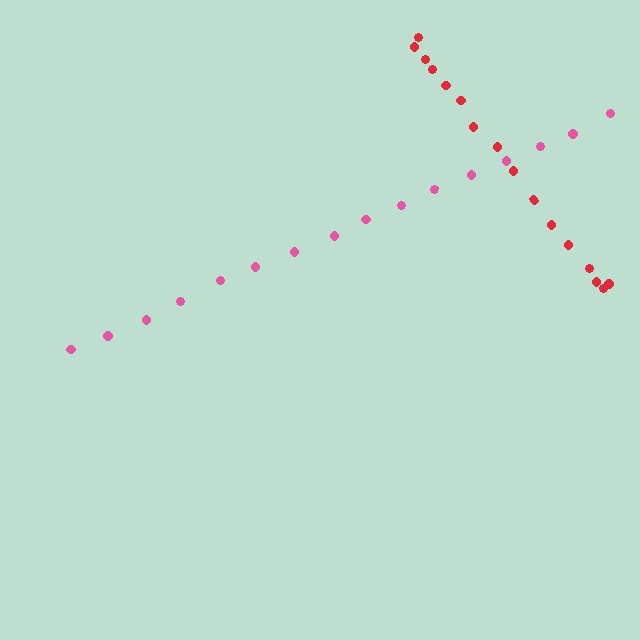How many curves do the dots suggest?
There are 2 distinct paths.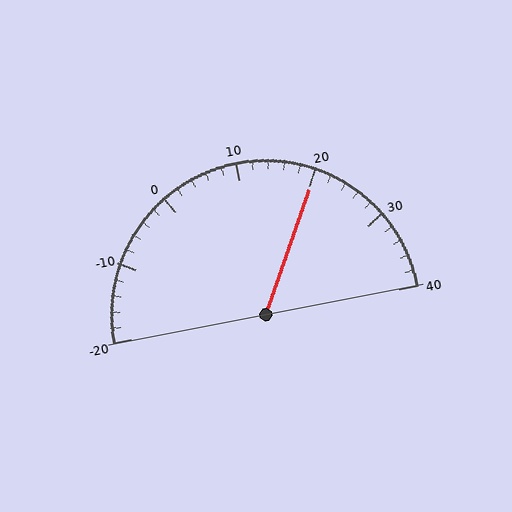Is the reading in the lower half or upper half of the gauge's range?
The reading is in the upper half of the range (-20 to 40).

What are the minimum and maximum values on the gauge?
The gauge ranges from -20 to 40.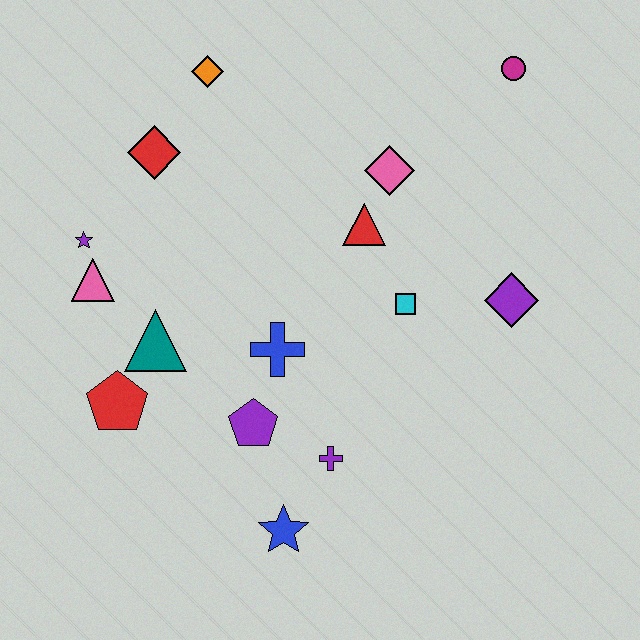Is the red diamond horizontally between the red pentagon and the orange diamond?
Yes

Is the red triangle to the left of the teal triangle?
No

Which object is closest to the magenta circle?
The pink diamond is closest to the magenta circle.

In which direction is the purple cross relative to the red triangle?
The purple cross is below the red triangle.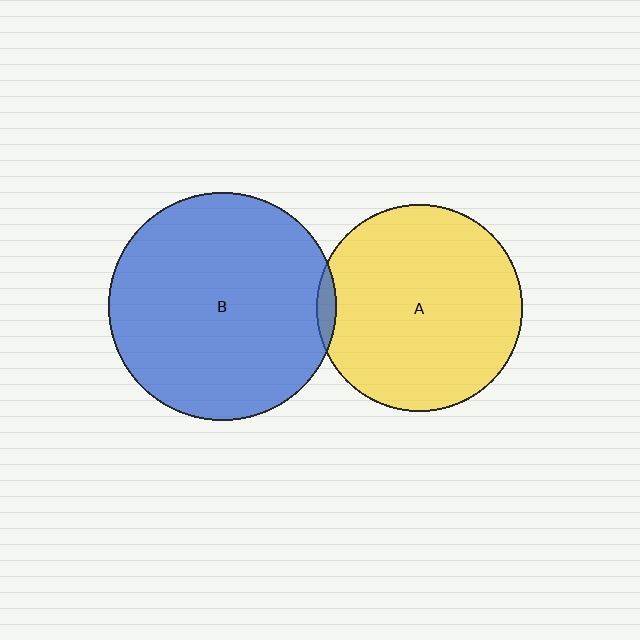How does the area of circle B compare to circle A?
Approximately 1.2 times.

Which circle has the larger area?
Circle B (blue).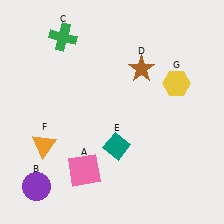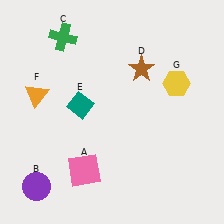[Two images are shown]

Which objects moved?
The objects that moved are: the teal diamond (E), the orange triangle (F).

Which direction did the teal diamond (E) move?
The teal diamond (E) moved up.